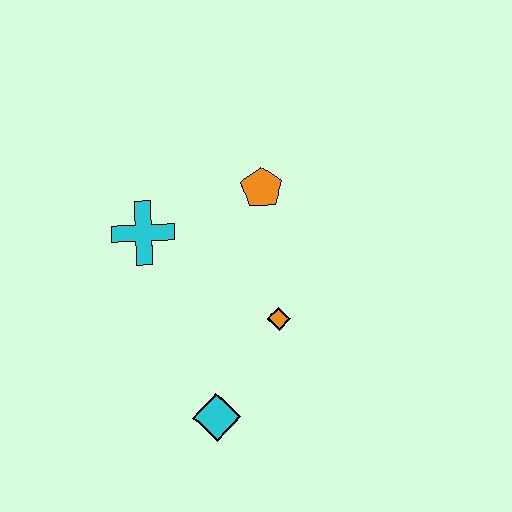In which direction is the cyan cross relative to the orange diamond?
The cyan cross is to the left of the orange diamond.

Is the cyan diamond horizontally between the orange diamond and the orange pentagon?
No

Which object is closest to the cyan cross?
The orange pentagon is closest to the cyan cross.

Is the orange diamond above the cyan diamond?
Yes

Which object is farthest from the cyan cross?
The cyan diamond is farthest from the cyan cross.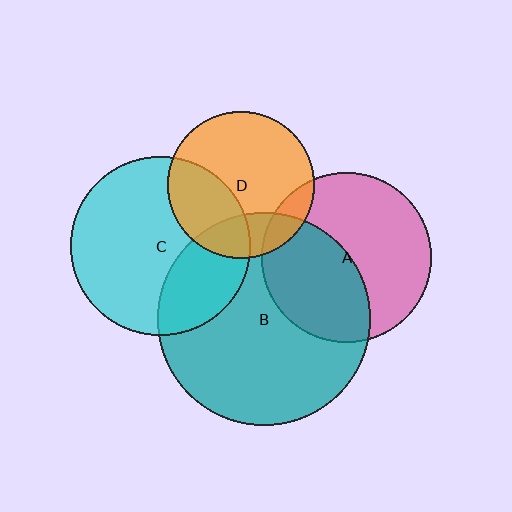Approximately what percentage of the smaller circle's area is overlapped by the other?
Approximately 10%.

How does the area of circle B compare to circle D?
Approximately 2.1 times.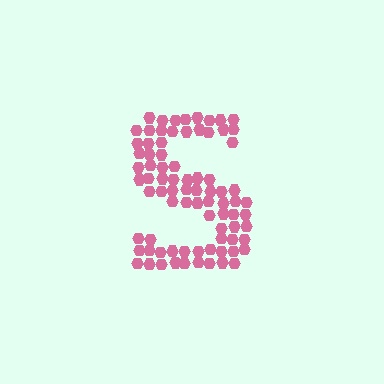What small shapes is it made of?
It is made of small hexagons.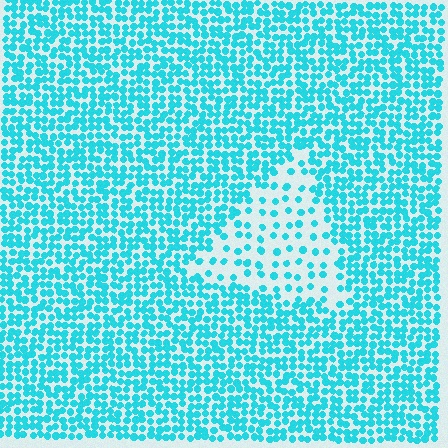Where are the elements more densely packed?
The elements are more densely packed outside the triangle boundary.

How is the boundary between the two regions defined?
The boundary is defined by a change in element density (approximately 2.6x ratio). All elements are the same color, size, and shape.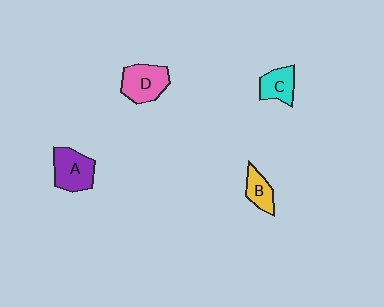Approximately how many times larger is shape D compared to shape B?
Approximately 1.6 times.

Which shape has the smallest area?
Shape B (yellow).